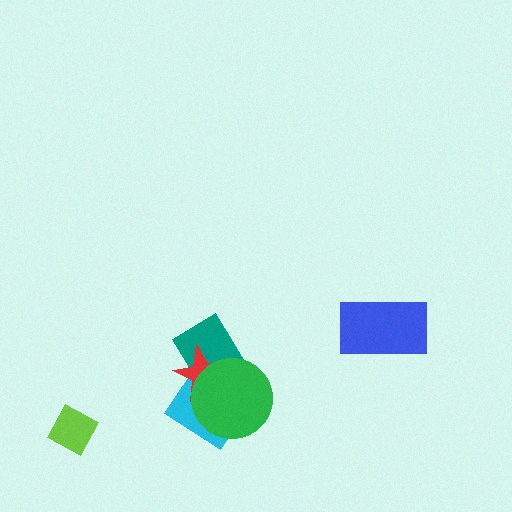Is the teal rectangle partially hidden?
Yes, it is partially covered by another shape.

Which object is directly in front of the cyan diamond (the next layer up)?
The teal rectangle is directly in front of the cyan diamond.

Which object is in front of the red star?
The green circle is in front of the red star.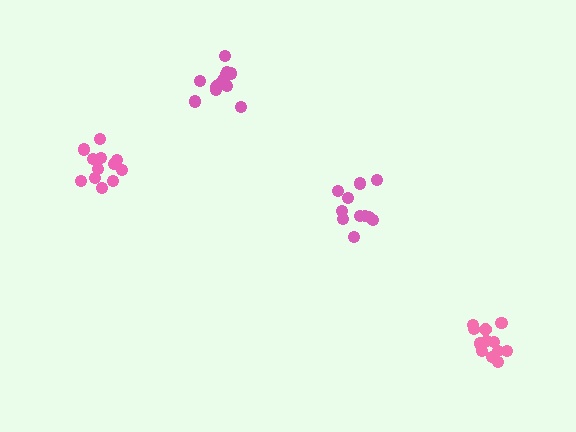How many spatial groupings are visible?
There are 4 spatial groupings.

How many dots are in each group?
Group 1: 14 dots, Group 2: 12 dots, Group 3: 12 dots, Group 4: 11 dots (49 total).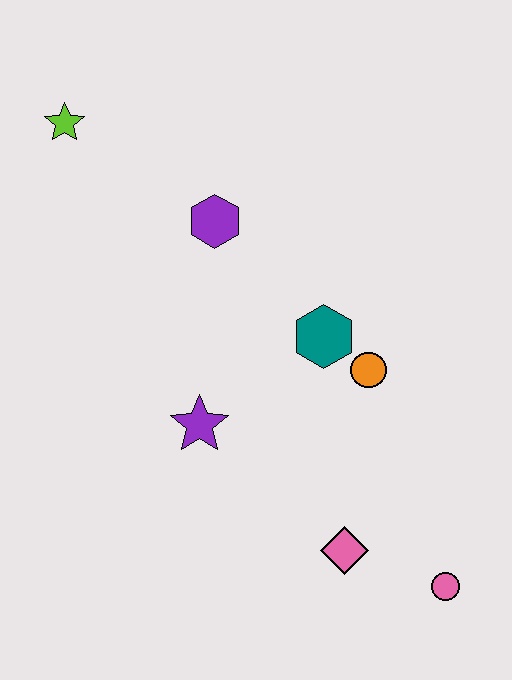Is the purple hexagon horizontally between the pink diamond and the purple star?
Yes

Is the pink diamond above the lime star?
No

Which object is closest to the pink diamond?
The pink circle is closest to the pink diamond.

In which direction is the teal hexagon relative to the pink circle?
The teal hexagon is above the pink circle.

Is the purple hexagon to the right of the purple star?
Yes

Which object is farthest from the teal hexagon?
The lime star is farthest from the teal hexagon.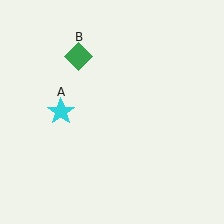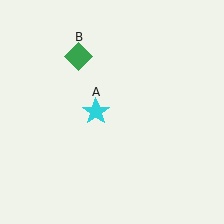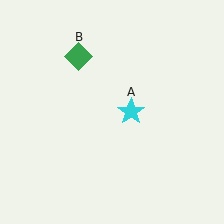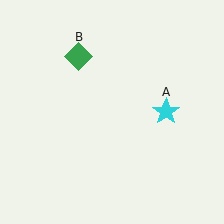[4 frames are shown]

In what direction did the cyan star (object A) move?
The cyan star (object A) moved right.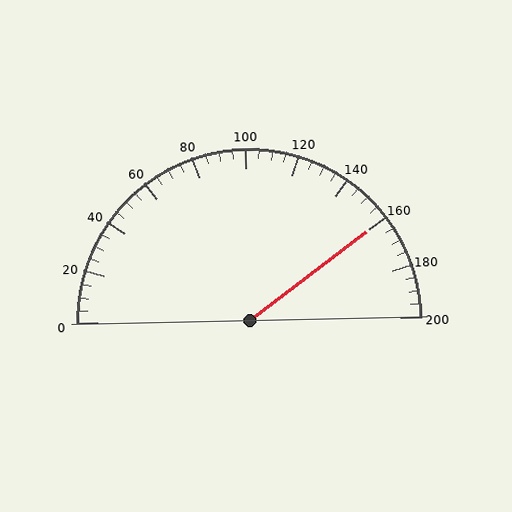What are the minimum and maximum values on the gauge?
The gauge ranges from 0 to 200.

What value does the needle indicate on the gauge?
The needle indicates approximately 160.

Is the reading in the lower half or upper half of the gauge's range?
The reading is in the upper half of the range (0 to 200).